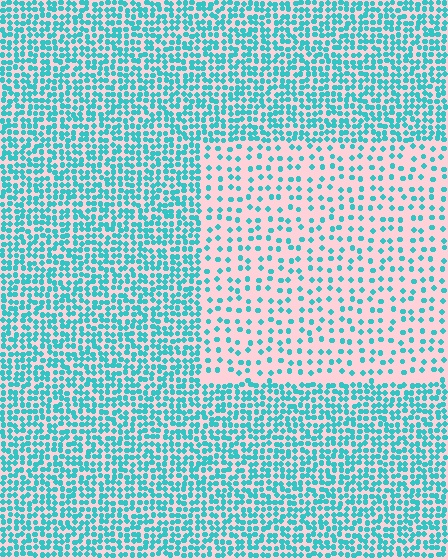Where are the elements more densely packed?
The elements are more densely packed outside the rectangle boundary.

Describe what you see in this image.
The image contains small cyan elements arranged at two different densities. A rectangle-shaped region is visible where the elements are less densely packed than the surrounding area.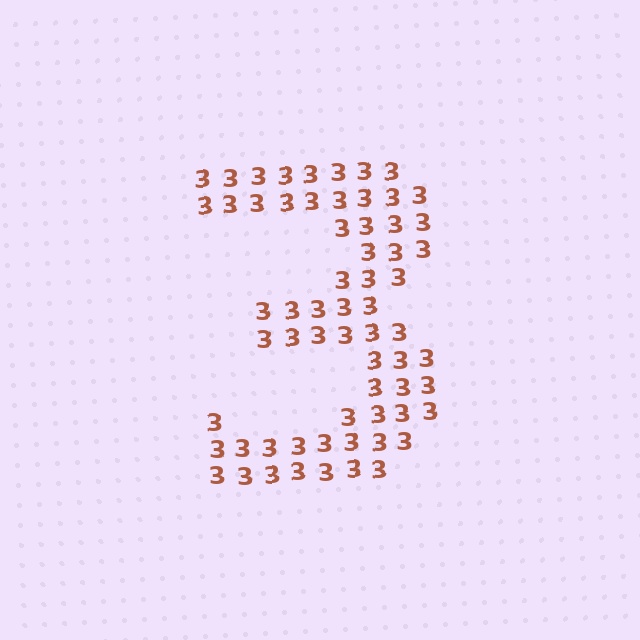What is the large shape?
The large shape is the digit 3.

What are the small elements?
The small elements are digit 3's.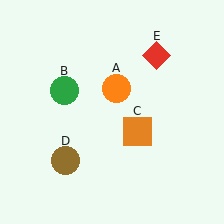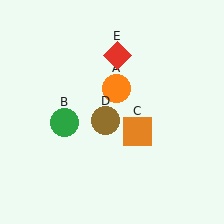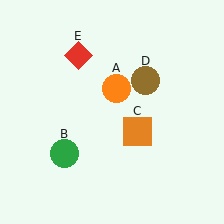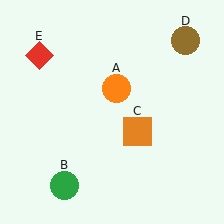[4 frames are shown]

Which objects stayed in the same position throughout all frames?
Orange circle (object A) and orange square (object C) remained stationary.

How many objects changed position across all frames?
3 objects changed position: green circle (object B), brown circle (object D), red diamond (object E).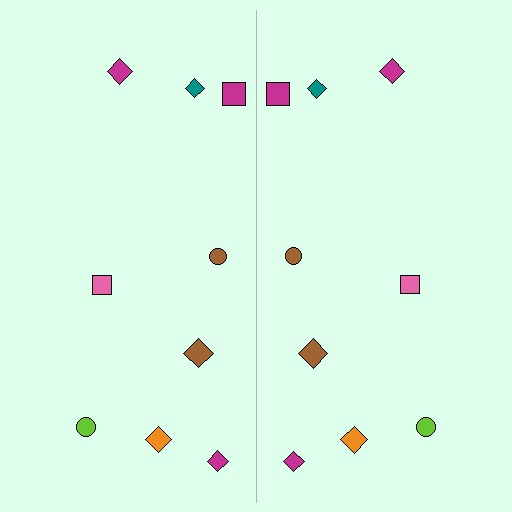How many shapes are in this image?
There are 18 shapes in this image.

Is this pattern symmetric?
Yes, this pattern has bilateral (reflection) symmetry.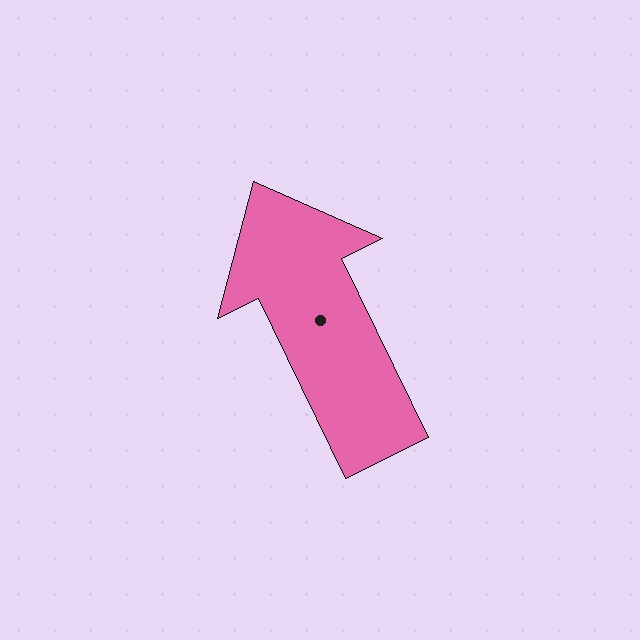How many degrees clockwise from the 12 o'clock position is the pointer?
Approximately 334 degrees.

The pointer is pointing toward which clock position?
Roughly 11 o'clock.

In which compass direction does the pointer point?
Northwest.